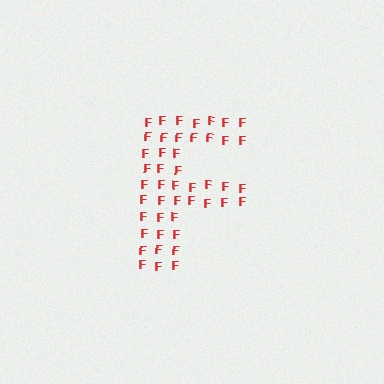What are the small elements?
The small elements are letter F's.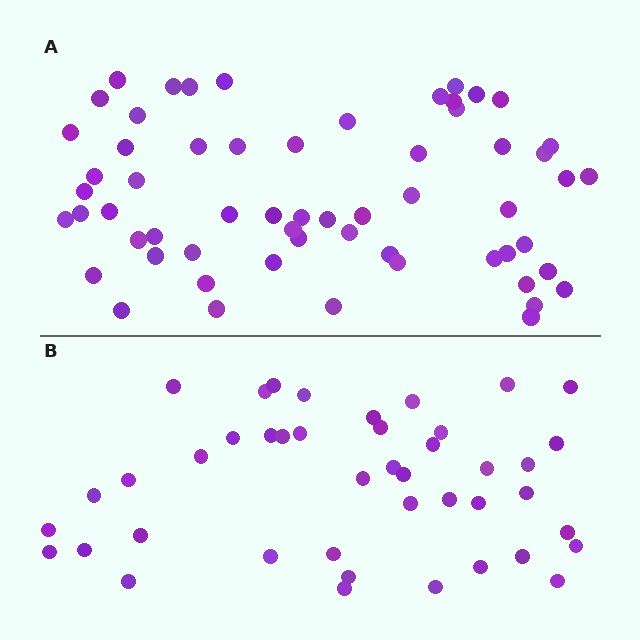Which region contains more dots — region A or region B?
Region A (the top region) has more dots.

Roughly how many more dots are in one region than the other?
Region A has approximately 15 more dots than region B.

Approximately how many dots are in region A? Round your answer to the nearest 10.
About 60 dots.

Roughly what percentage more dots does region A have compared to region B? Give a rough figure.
About 40% more.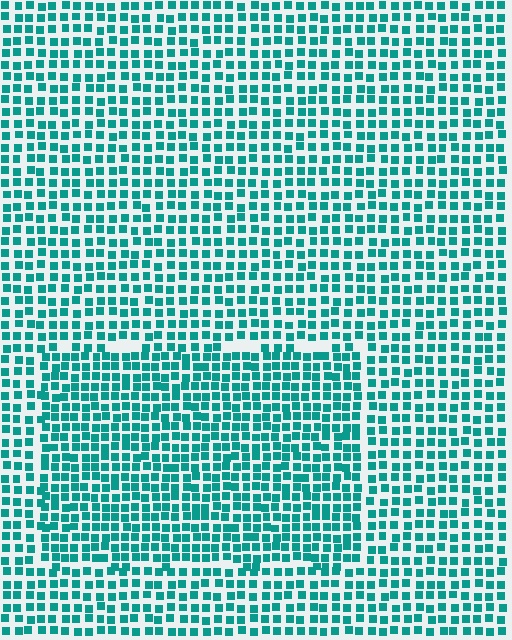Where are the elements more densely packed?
The elements are more densely packed inside the rectangle boundary.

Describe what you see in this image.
The image contains small teal elements arranged at two different densities. A rectangle-shaped region is visible where the elements are more densely packed than the surrounding area.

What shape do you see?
I see a rectangle.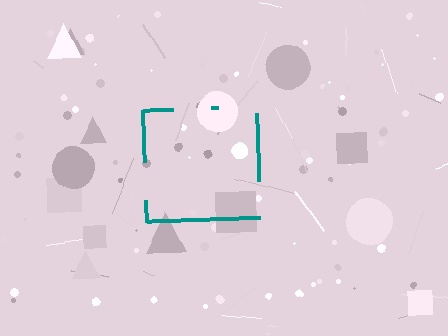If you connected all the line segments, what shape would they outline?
They would outline a square.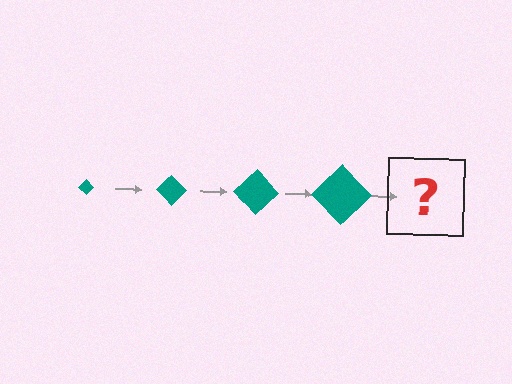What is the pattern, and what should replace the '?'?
The pattern is that the diamond gets progressively larger each step. The '?' should be a teal diamond, larger than the previous one.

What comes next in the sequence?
The next element should be a teal diamond, larger than the previous one.